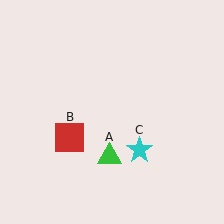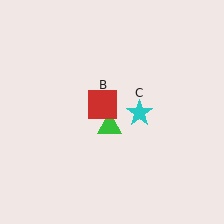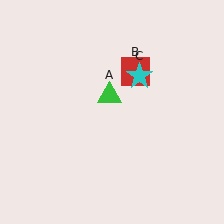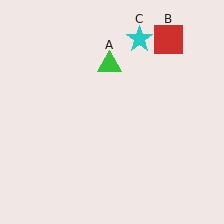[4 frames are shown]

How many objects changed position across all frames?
3 objects changed position: green triangle (object A), red square (object B), cyan star (object C).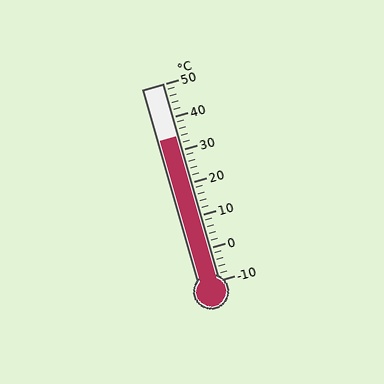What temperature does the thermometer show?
The thermometer shows approximately 34°C.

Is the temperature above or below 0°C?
The temperature is above 0°C.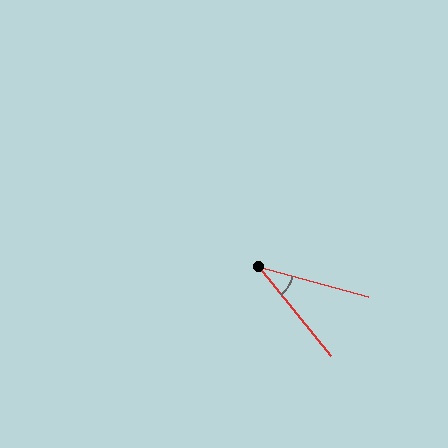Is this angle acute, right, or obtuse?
It is acute.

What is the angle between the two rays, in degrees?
Approximately 36 degrees.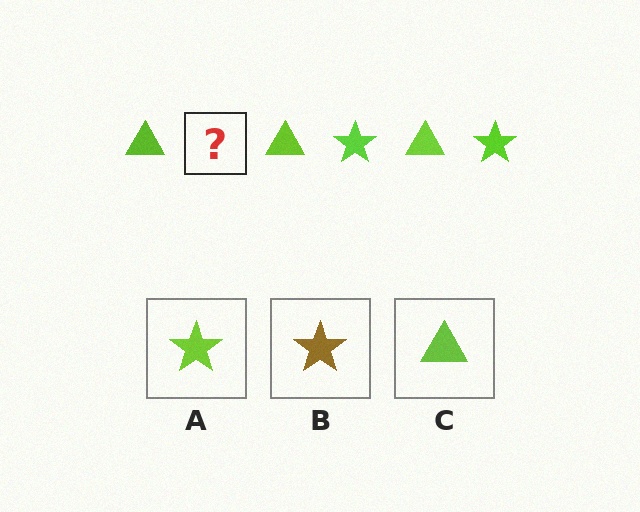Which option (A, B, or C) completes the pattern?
A.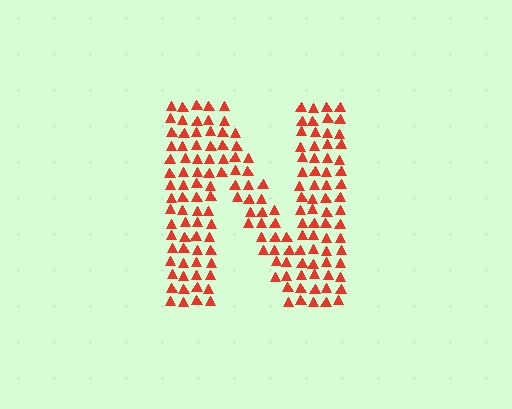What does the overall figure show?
The overall figure shows the letter N.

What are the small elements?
The small elements are triangles.